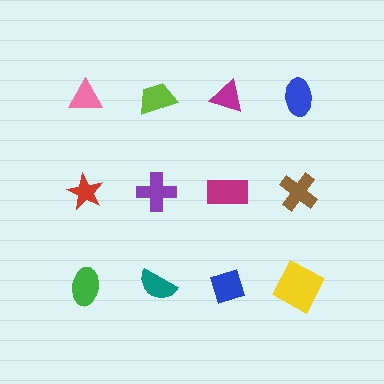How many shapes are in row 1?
4 shapes.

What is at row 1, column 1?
A pink triangle.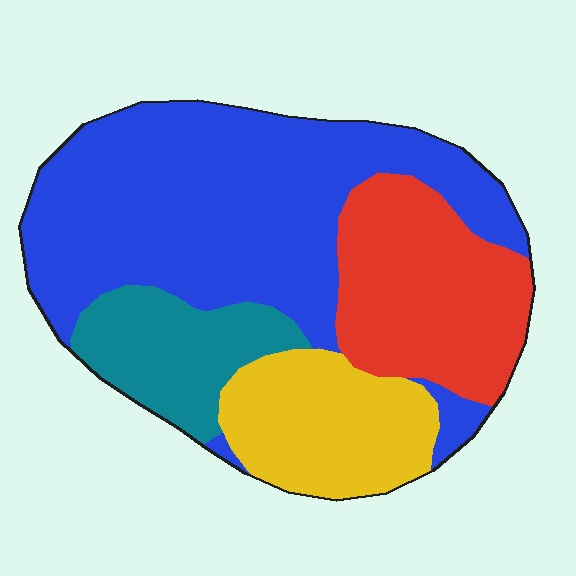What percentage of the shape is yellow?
Yellow covers roughly 15% of the shape.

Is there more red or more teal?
Red.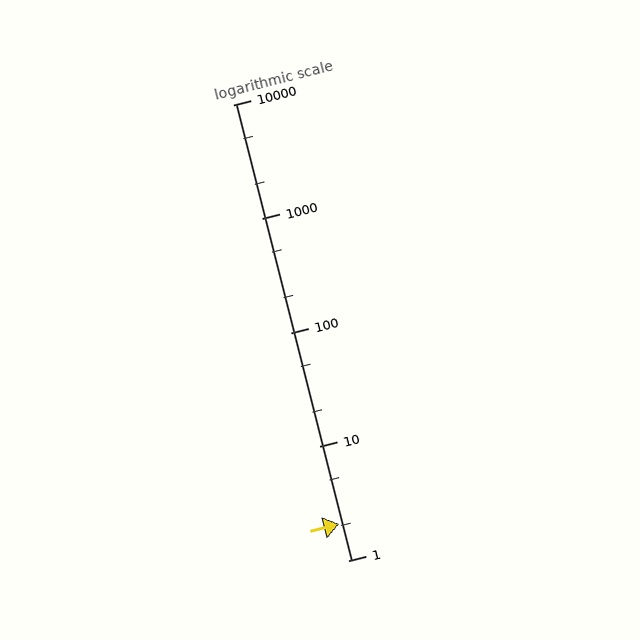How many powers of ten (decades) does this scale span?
The scale spans 4 decades, from 1 to 10000.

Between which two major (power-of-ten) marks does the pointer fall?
The pointer is between 1 and 10.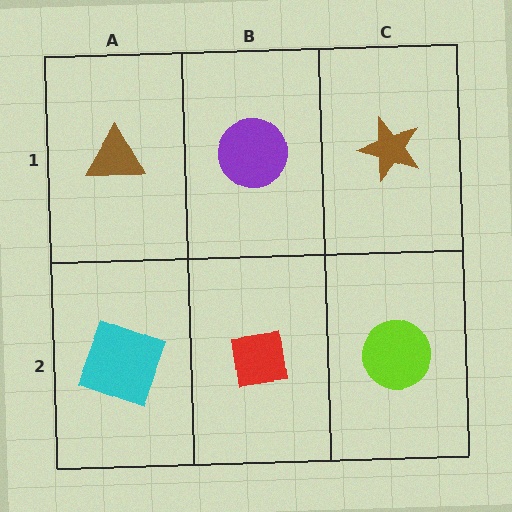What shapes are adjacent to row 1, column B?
A red square (row 2, column B), a brown triangle (row 1, column A), a brown star (row 1, column C).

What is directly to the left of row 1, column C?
A purple circle.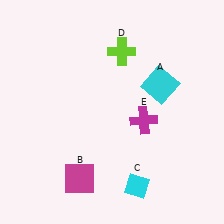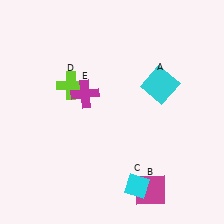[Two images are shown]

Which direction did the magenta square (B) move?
The magenta square (B) moved right.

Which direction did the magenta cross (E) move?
The magenta cross (E) moved left.